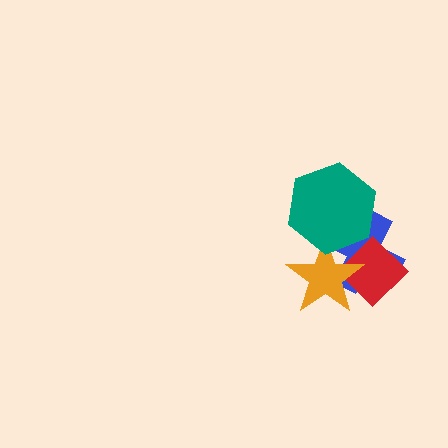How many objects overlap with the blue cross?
3 objects overlap with the blue cross.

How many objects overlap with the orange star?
3 objects overlap with the orange star.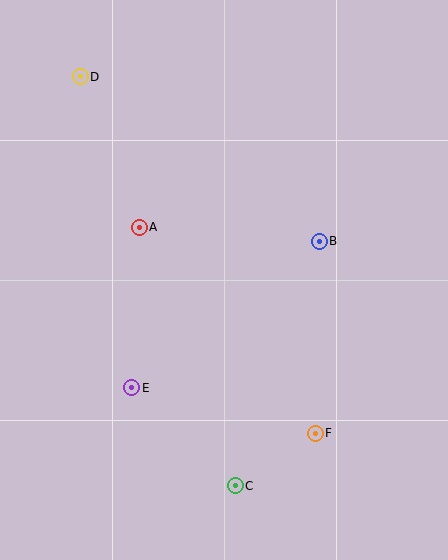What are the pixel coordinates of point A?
Point A is at (139, 227).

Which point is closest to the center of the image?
Point A at (139, 227) is closest to the center.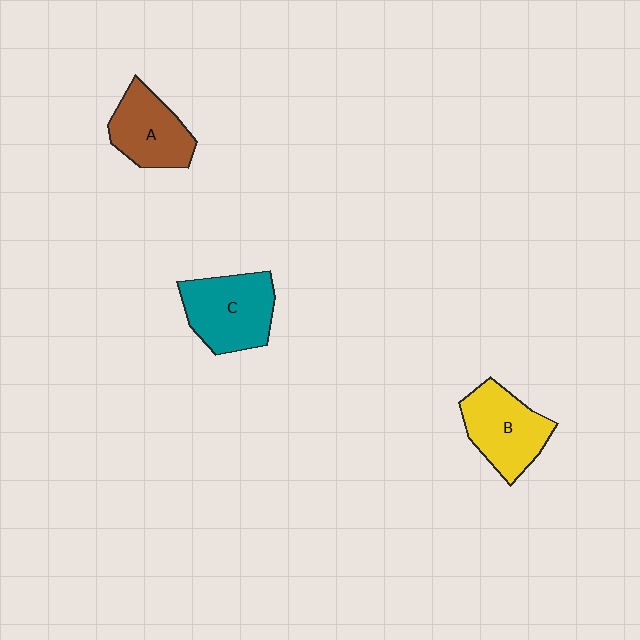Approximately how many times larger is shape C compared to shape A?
Approximately 1.2 times.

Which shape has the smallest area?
Shape A (brown).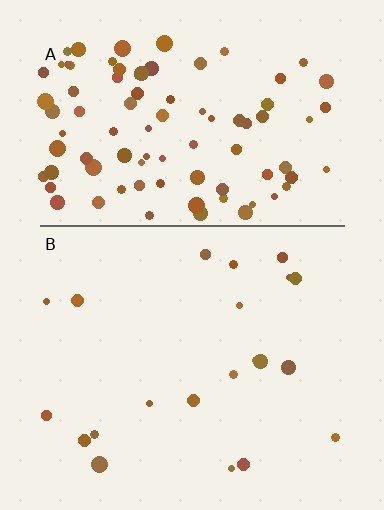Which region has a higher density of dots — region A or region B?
A (the top).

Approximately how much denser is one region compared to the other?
Approximately 4.4× — region A over region B.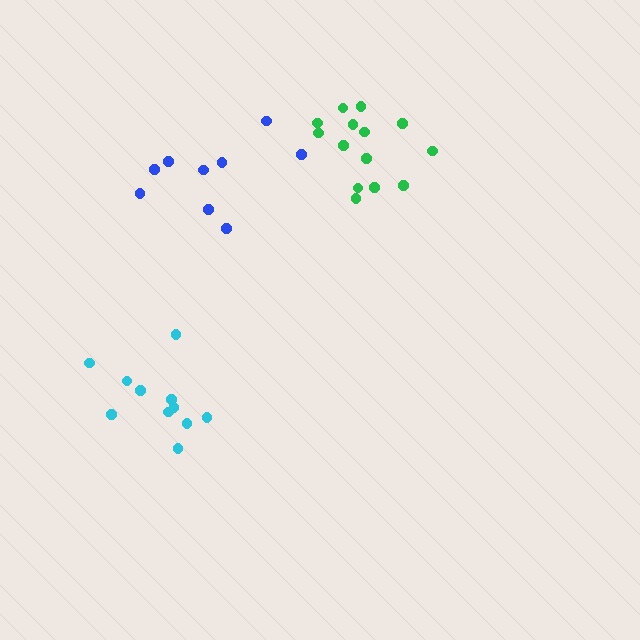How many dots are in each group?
Group 1: 9 dots, Group 2: 14 dots, Group 3: 11 dots (34 total).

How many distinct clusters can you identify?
There are 3 distinct clusters.